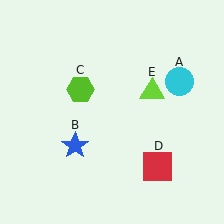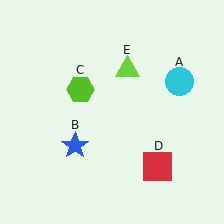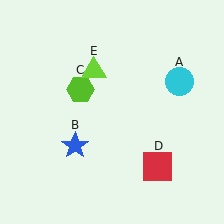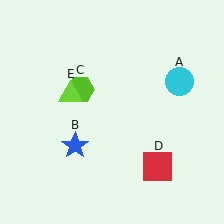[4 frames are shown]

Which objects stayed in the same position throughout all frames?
Cyan circle (object A) and blue star (object B) and lime hexagon (object C) and red square (object D) remained stationary.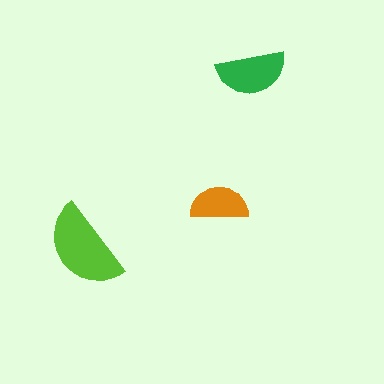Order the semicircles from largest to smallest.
the lime one, the green one, the orange one.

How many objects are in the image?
There are 3 objects in the image.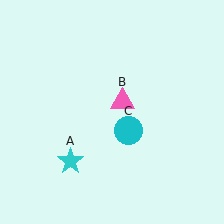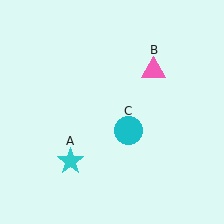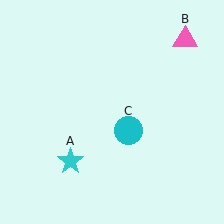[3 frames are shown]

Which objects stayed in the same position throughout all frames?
Cyan star (object A) and cyan circle (object C) remained stationary.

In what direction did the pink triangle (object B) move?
The pink triangle (object B) moved up and to the right.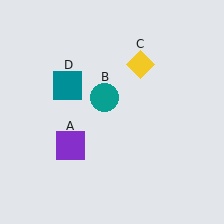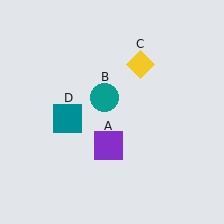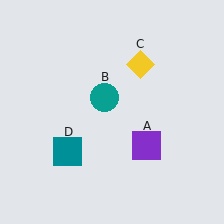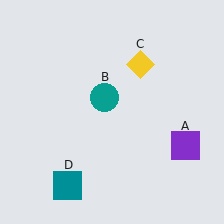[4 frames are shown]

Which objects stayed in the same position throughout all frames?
Teal circle (object B) and yellow diamond (object C) remained stationary.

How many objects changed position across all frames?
2 objects changed position: purple square (object A), teal square (object D).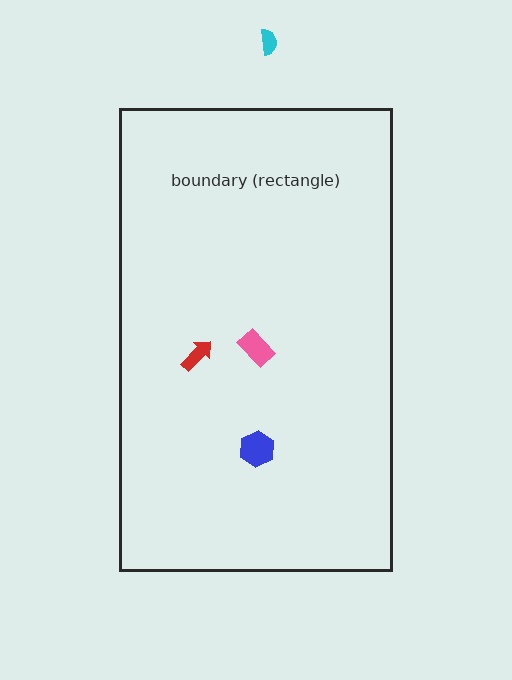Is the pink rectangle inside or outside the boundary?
Inside.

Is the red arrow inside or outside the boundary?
Inside.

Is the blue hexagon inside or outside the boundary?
Inside.